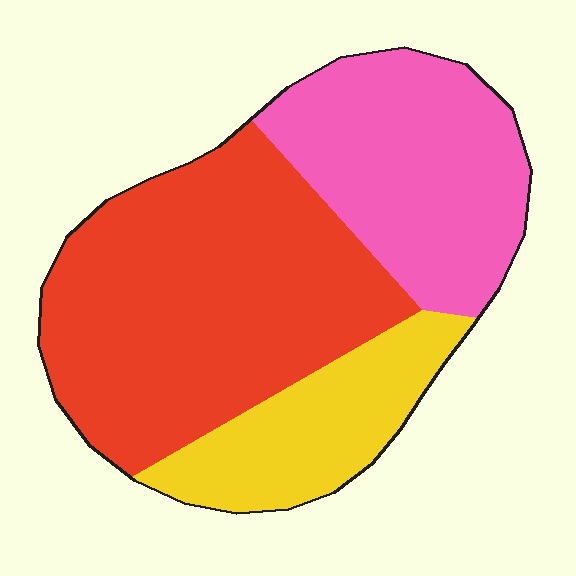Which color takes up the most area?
Red, at roughly 50%.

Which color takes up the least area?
Yellow, at roughly 20%.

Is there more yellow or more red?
Red.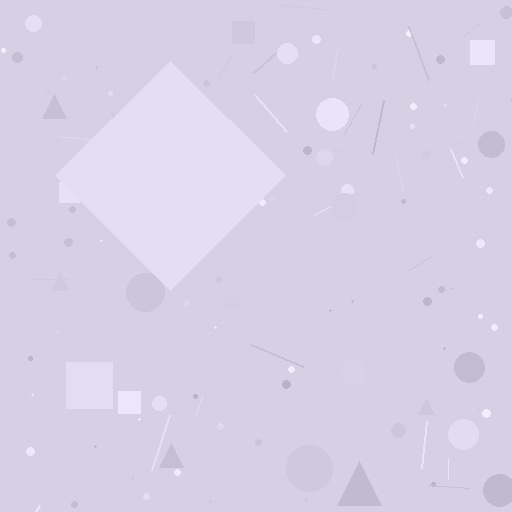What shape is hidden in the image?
A diamond is hidden in the image.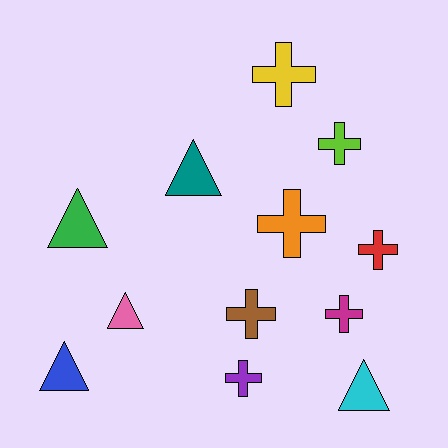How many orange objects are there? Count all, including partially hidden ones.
There is 1 orange object.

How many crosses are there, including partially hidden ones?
There are 7 crosses.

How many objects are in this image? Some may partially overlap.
There are 12 objects.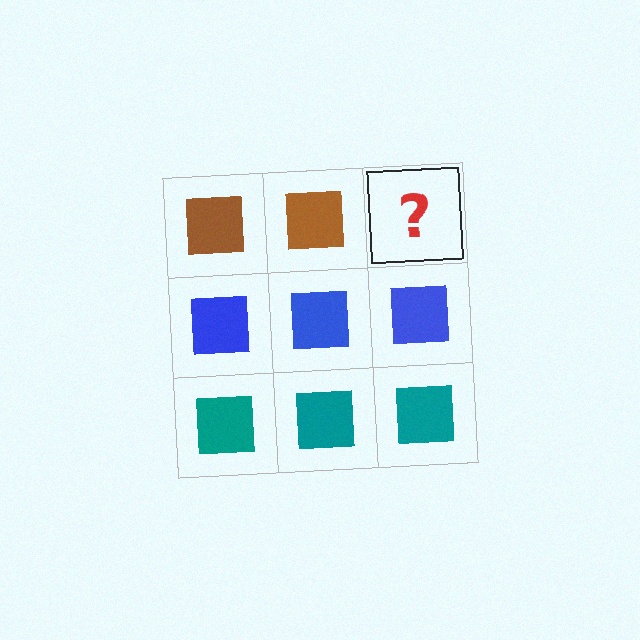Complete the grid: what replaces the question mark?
The question mark should be replaced with a brown square.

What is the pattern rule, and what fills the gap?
The rule is that each row has a consistent color. The gap should be filled with a brown square.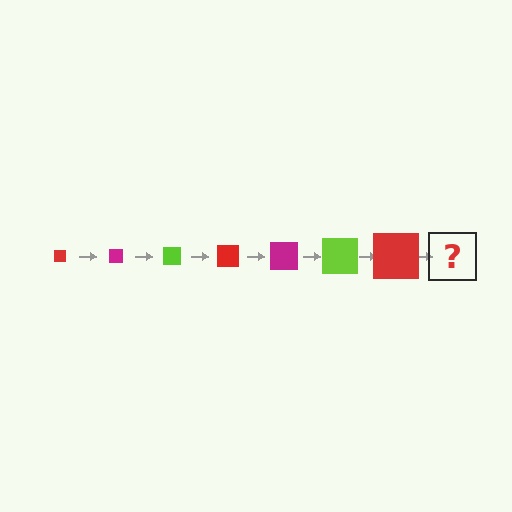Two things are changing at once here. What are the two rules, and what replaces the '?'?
The two rules are that the square grows larger each step and the color cycles through red, magenta, and lime. The '?' should be a magenta square, larger than the previous one.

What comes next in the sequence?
The next element should be a magenta square, larger than the previous one.